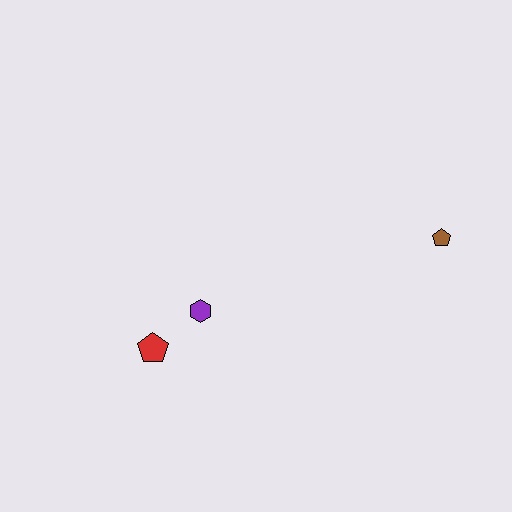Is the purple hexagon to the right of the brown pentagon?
No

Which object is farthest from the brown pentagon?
The red pentagon is farthest from the brown pentagon.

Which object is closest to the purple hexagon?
The red pentagon is closest to the purple hexagon.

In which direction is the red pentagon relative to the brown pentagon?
The red pentagon is to the left of the brown pentagon.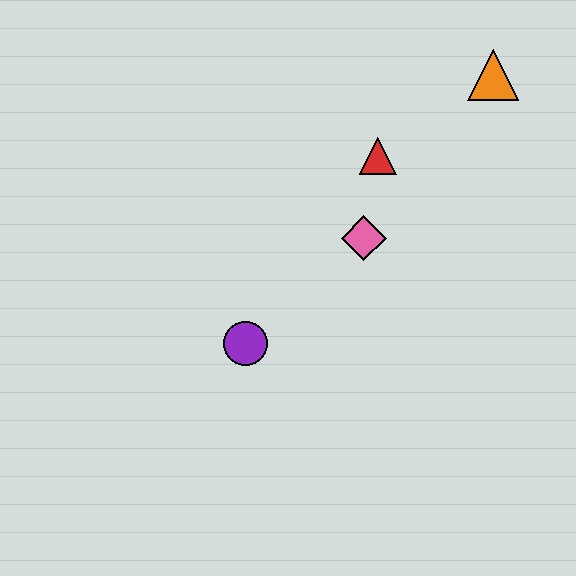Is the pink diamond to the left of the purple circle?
No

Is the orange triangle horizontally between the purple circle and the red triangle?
No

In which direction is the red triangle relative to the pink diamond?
The red triangle is above the pink diamond.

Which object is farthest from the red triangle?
The purple circle is farthest from the red triangle.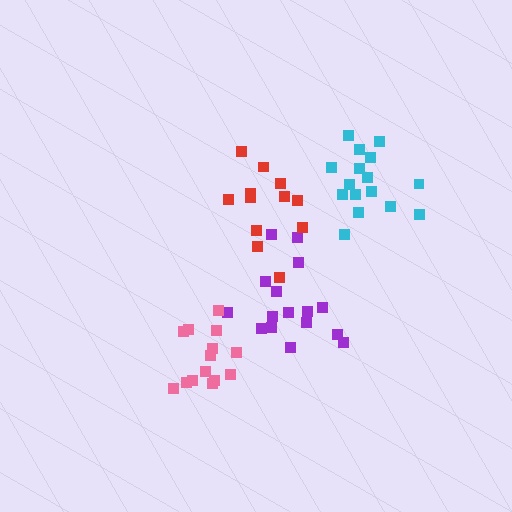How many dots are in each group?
Group 1: 16 dots, Group 2: 14 dots, Group 3: 16 dots, Group 4: 12 dots (58 total).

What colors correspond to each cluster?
The clusters are colored: purple, pink, cyan, red.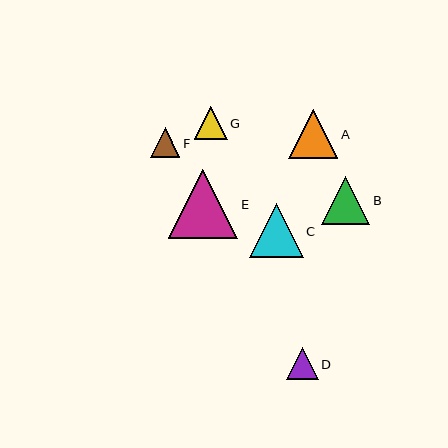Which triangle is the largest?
Triangle E is the largest with a size of approximately 69 pixels.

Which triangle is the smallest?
Triangle F is the smallest with a size of approximately 30 pixels.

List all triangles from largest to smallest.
From largest to smallest: E, C, A, B, G, D, F.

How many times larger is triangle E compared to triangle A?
Triangle E is approximately 1.4 times the size of triangle A.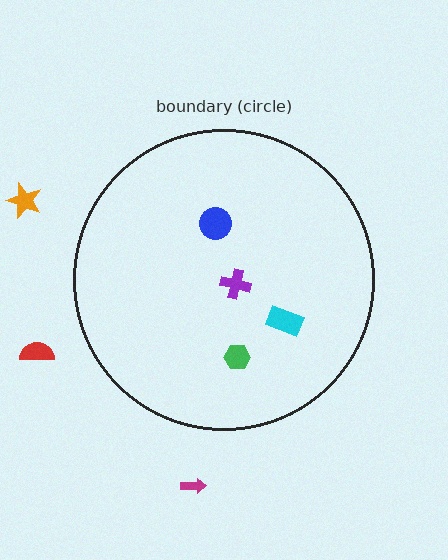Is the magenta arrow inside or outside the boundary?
Outside.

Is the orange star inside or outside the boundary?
Outside.